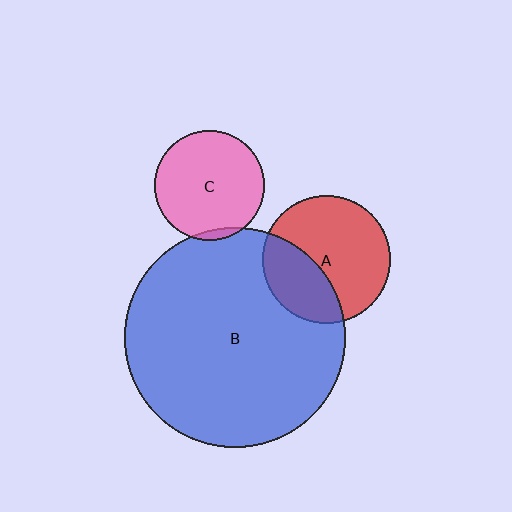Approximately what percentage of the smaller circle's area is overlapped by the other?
Approximately 35%.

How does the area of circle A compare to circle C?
Approximately 1.4 times.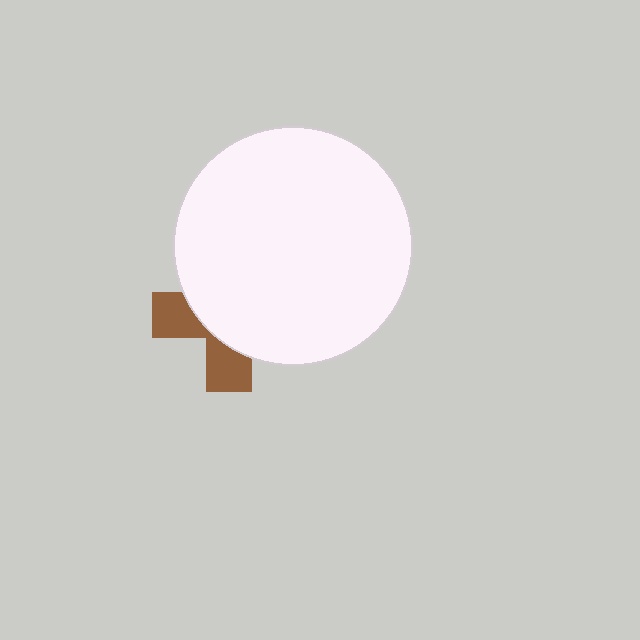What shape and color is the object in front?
The object in front is a white circle.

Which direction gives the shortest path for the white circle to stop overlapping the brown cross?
Moving toward the upper-right gives the shortest separation.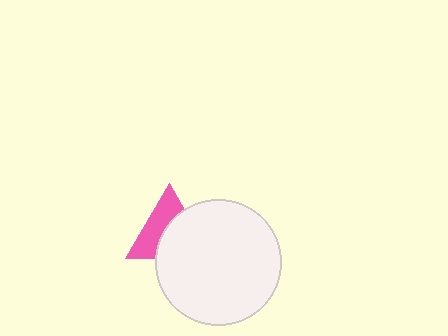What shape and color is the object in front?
The object in front is a white circle.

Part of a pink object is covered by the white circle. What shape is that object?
It is a triangle.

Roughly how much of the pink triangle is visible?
About half of it is visible (roughly 49%).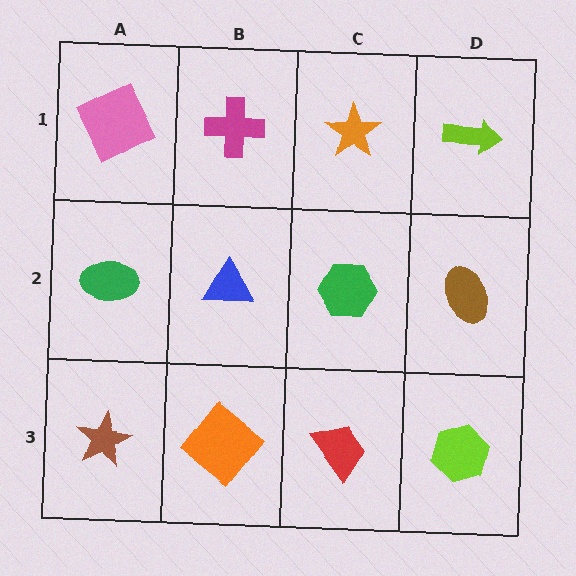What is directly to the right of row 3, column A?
An orange diamond.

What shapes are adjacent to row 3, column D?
A brown ellipse (row 2, column D), a red trapezoid (row 3, column C).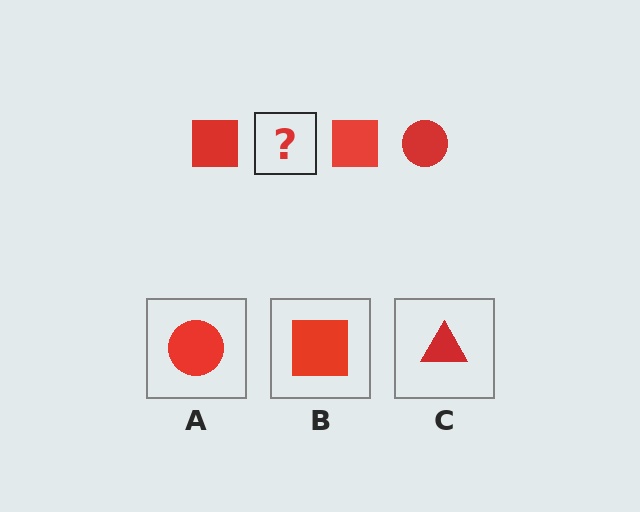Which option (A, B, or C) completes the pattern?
A.